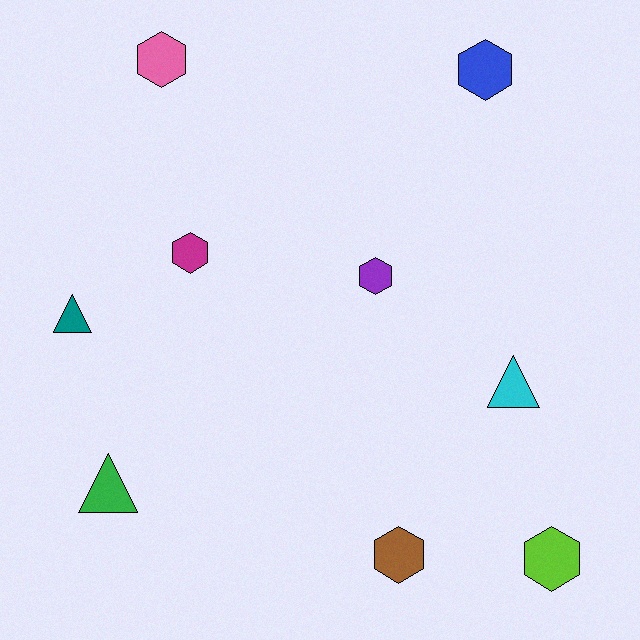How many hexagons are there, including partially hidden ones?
There are 6 hexagons.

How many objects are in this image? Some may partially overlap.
There are 9 objects.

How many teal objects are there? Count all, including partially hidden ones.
There is 1 teal object.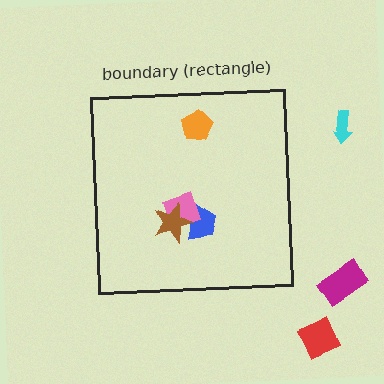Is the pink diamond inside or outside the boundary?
Inside.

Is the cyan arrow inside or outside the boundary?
Outside.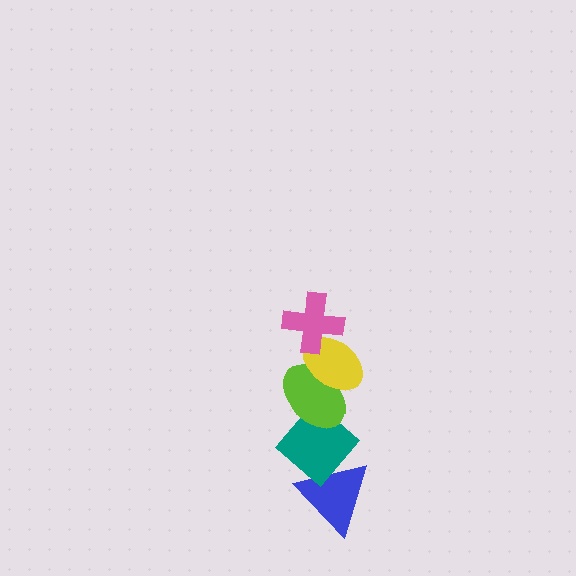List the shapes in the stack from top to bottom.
From top to bottom: the pink cross, the yellow ellipse, the lime ellipse, the teal diamond, the blue triangle.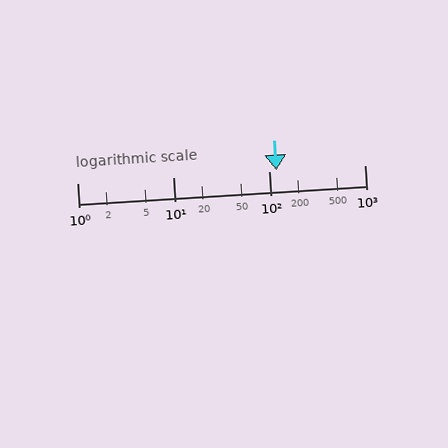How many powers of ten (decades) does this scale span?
The scale spans 3 decades, from 1 to 1000.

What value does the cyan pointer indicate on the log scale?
The pointer indicates approximately 120.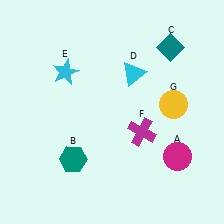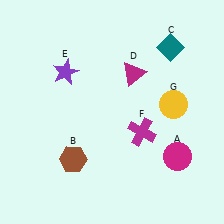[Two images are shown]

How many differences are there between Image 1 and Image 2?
There are 3 differences between the two images.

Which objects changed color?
B changed from teal to brown. D changed from cyan to magenta. E changed from cyan to purple.